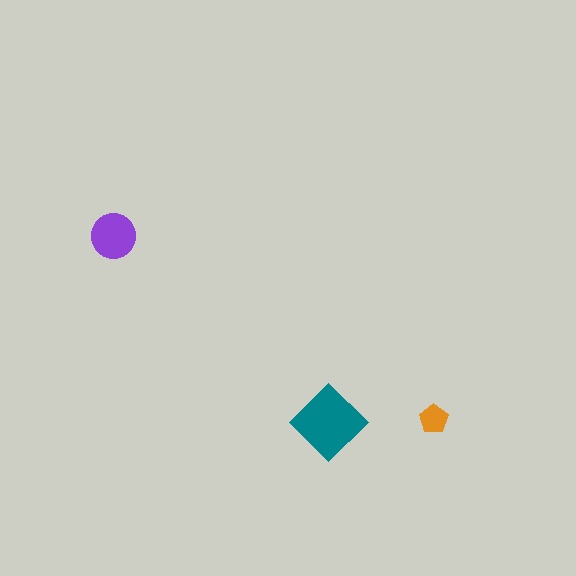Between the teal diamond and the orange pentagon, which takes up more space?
The teal diamond.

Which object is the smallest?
The orange pentagon.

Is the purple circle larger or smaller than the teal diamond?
Smaller.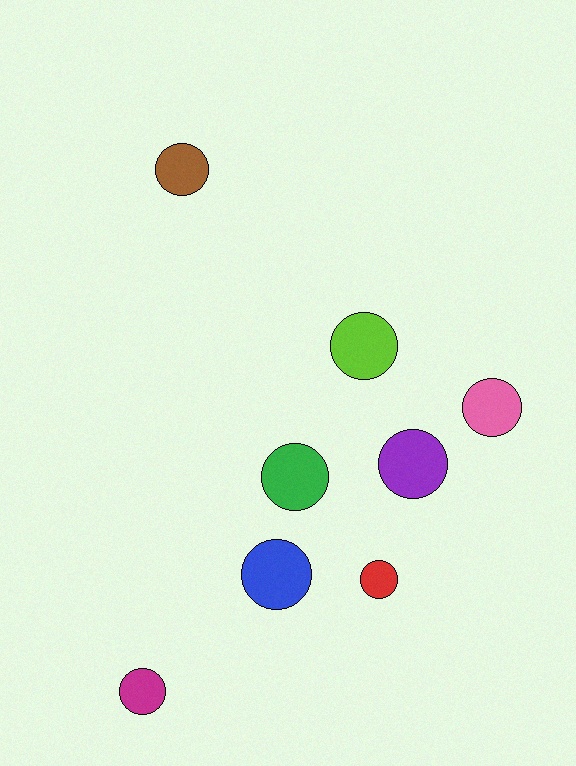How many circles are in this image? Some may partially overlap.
There are 8 circles.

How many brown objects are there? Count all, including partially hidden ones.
There is 1 brown object.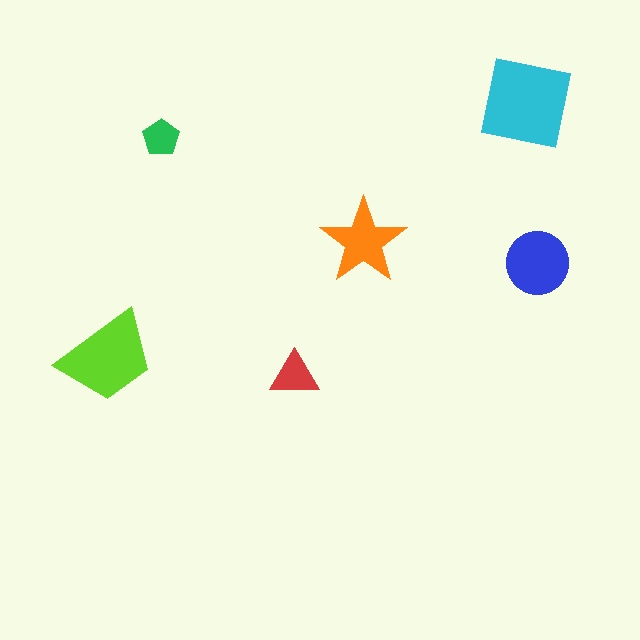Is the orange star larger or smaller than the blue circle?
Smaller.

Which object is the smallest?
The green pentagon.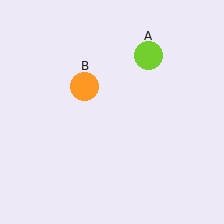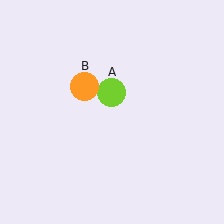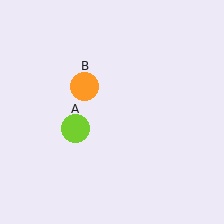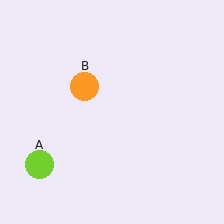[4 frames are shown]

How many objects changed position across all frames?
1 object changed position: lime circle (object A).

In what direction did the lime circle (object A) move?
The lime circle (object A) moved down and to the left.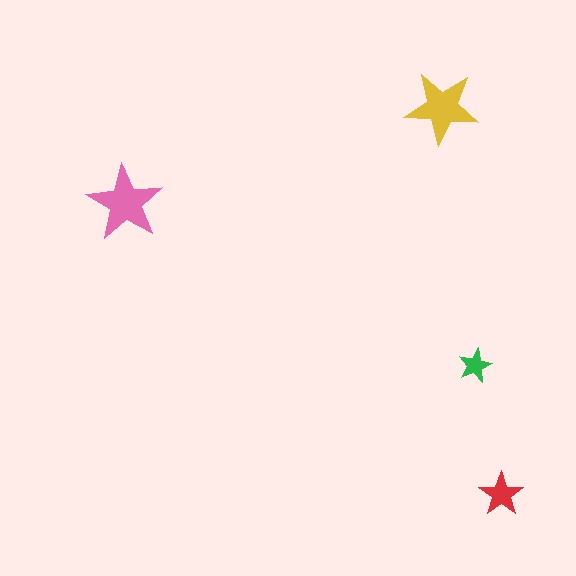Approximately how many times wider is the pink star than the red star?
About 1.5 times wider.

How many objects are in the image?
There are 4 objects in the image.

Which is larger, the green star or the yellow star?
The yellow one.